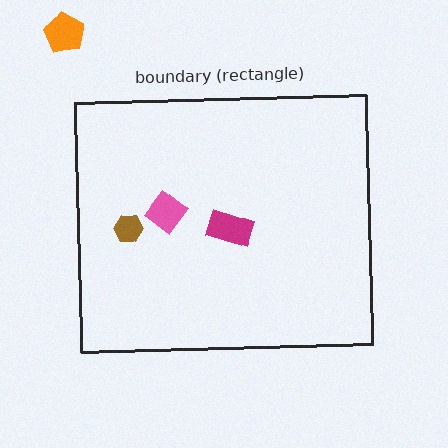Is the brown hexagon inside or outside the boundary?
Inside.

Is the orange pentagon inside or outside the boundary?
Outside.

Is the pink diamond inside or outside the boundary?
Inside.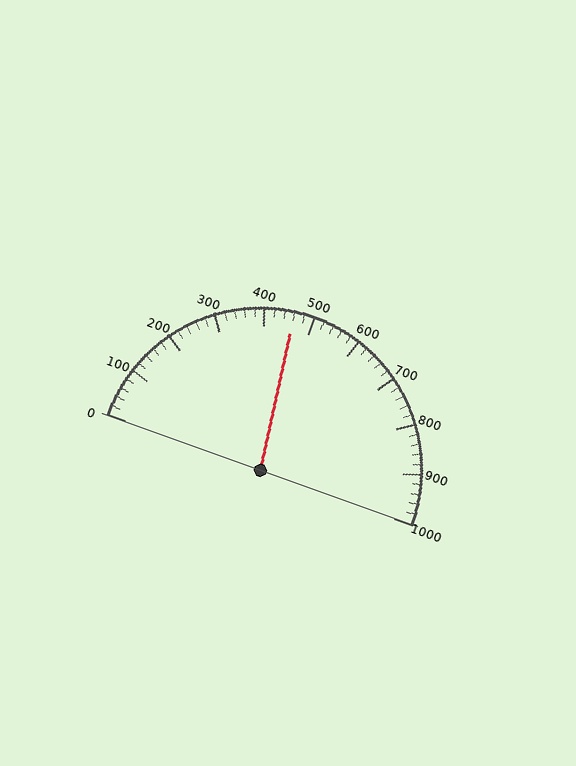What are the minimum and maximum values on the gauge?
The gauge ranges from 0 to 1000.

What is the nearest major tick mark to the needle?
The nearest major tick mark is 500.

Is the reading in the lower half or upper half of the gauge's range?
The reading is in the lower half of the range (0 to 1000).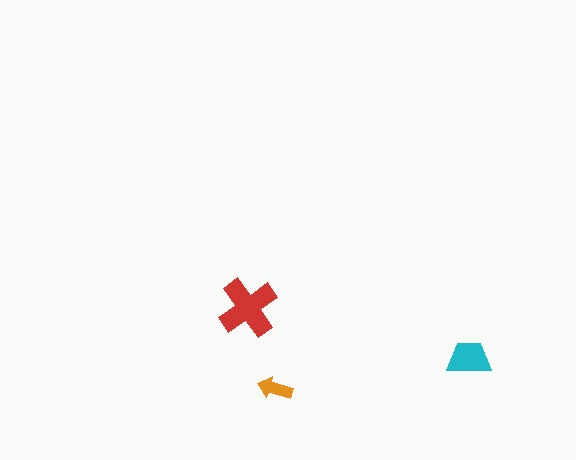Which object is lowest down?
The orange arrow is bottommost.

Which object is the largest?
The red cross.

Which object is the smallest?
The orange arrow.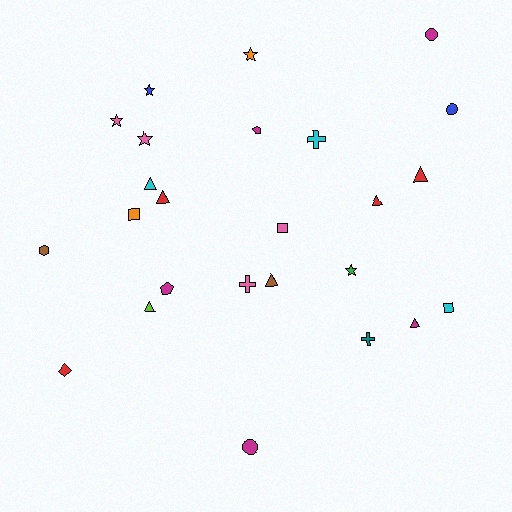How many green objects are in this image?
There is 1 green object.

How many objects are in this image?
There are 25 objects.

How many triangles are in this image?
There are 7 triangles.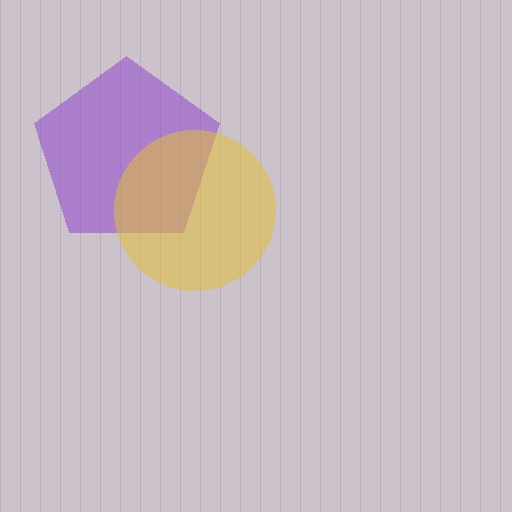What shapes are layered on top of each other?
The layered shapes are: a purple pentagon, a yellow circle.